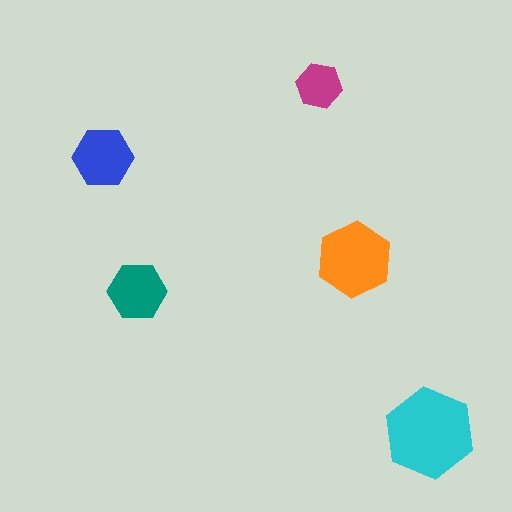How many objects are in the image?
There are 5 objects in the image.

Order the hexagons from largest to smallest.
the cyan one, the orange one, the blue one, the teal one, the magenta one.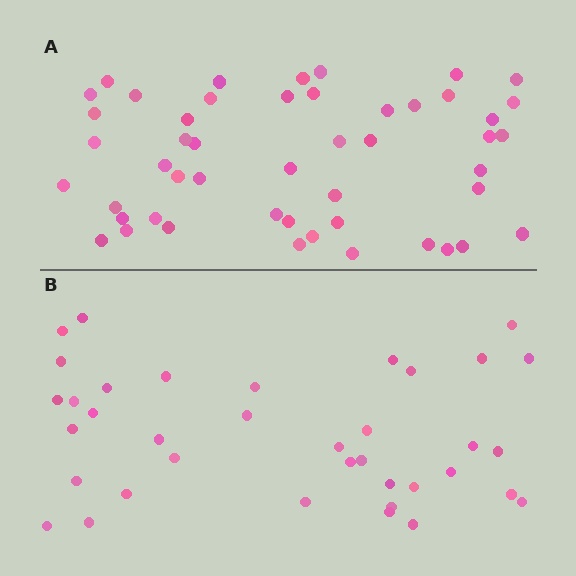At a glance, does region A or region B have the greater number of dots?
Region A (the top region) has more dots.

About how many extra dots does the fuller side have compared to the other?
Region A has roughly 12 or so more dots than region B.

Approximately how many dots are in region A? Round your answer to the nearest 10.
About 50 dots. (The exact count is 49, which rounds to 50.)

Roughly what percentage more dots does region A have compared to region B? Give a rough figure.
About 30% more.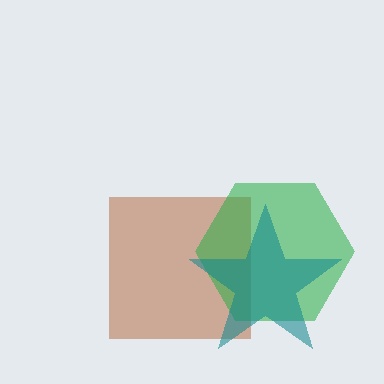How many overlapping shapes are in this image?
There are 3 overlapping shapes in the image.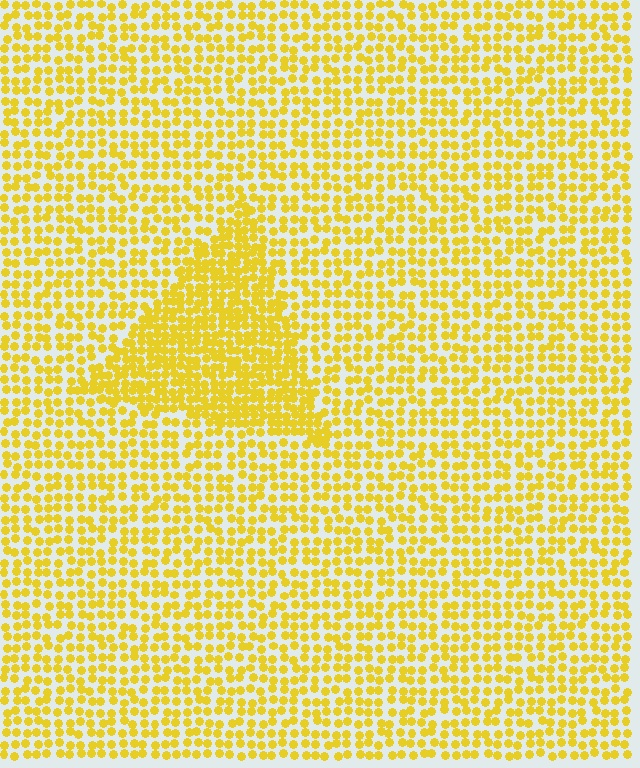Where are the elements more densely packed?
The elements are more densely packed inside the triangle boundary.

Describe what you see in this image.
The image contains small yellow elements arranged at two different densities. A triangle-shaped region is visible where the elements are more densely packed than the surrounding area.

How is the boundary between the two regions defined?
The boundary is defined by a change in element density (approximately 1.8x ratio). All elements are the same color, size, and shape.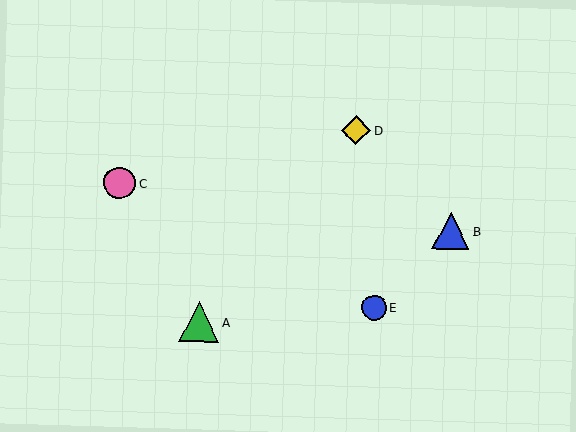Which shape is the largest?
The green triangle (labeled A) is the largest.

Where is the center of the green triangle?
The center of the green triangle is at (199, 322).